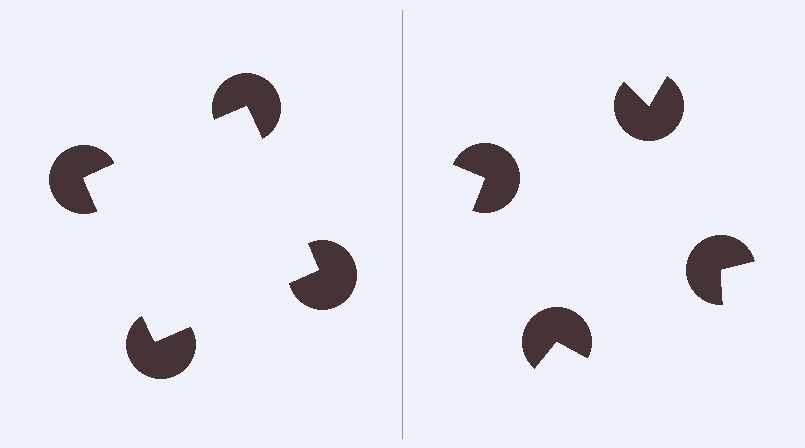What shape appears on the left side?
An illusory square.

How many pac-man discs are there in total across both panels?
8 — 4 on each side.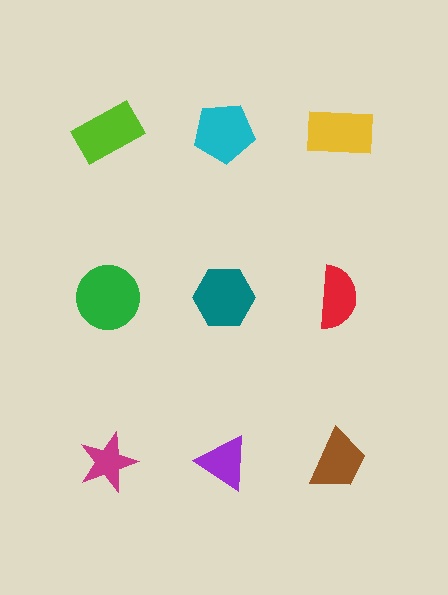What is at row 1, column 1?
A lime rectangle.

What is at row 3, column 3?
A brown trapezoid.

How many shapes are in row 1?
3 shapes.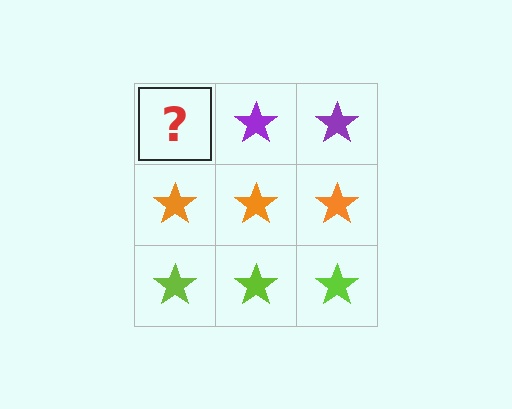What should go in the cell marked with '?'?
The missing cell should contain a purple star.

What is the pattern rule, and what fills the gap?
The rule is that each row has a consistent color. The gap should be filled with a purple star.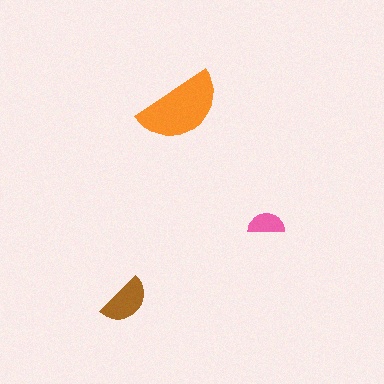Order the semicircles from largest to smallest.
the orange one, the brown one, the pink one.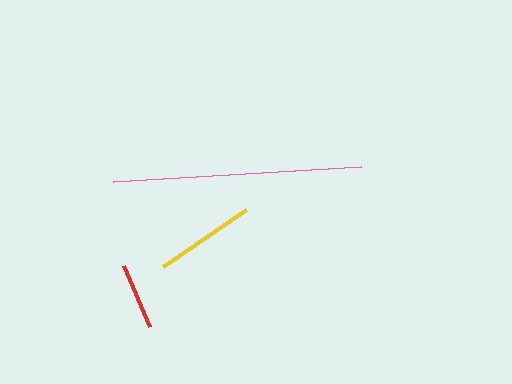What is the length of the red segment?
The red segment is approximately 66 pixels long.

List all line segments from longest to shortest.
From longest to shortest: pink, yellow, red.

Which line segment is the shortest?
The red line is the shortest at approximately 66 pixels.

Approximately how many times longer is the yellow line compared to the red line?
The yellow line is approximately 1.5 times the length of the red line.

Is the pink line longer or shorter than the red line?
The pink line is longer than the red line.